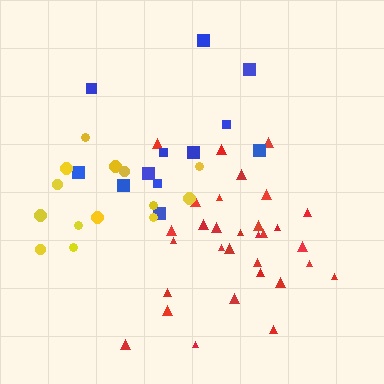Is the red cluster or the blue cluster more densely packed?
Red.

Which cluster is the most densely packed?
Red.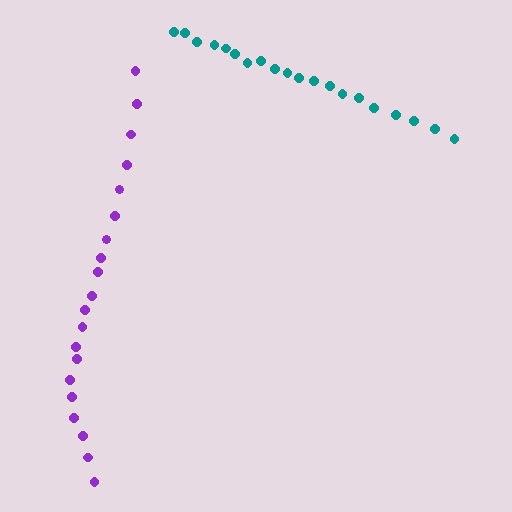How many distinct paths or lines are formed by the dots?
There are 2 distinct paths.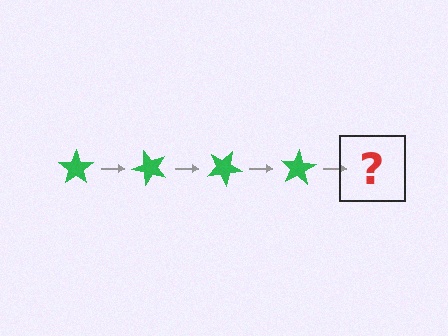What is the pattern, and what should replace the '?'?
The pattern is that the star rotates 50 degrees each step. The '?' should be a green star rotated 200 degrees.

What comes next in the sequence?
The next element should be a green star rotated 200 degrees.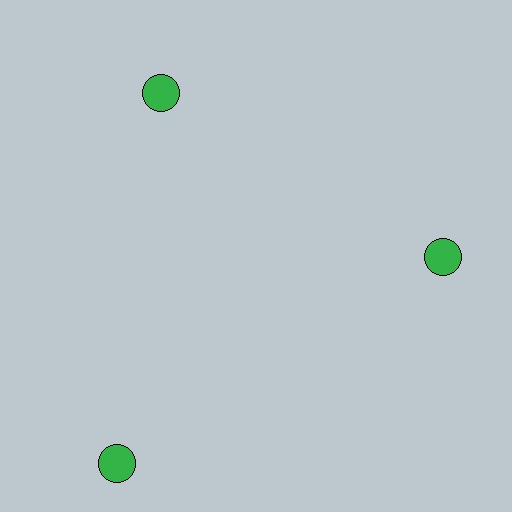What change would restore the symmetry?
The symmetry would be restored by moving it inward, back onto the ring so that all 3 circles sit at equal angles and equal distance from the center.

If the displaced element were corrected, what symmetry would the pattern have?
It would have 3-fold rotational symmetry — the pattern would map onto itself every 120 degrees.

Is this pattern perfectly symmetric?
No. The 3 green circles are arranged in a ring, but one element near the 7 o'clock position is pushed outward from the center, breaking the 3-fold rotational symmetry.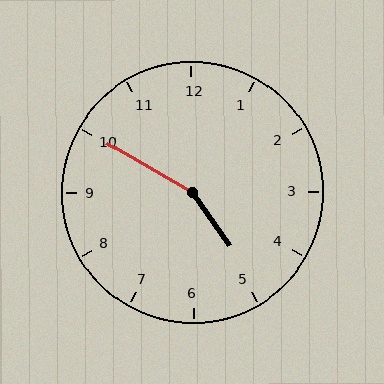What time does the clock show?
4:50.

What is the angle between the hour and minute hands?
Approximately 155 degrees.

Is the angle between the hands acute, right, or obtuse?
It is obtuse.